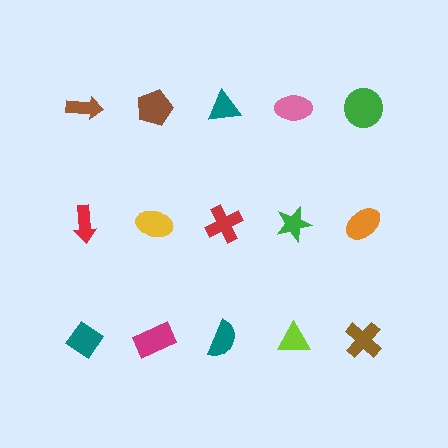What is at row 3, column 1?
A teal diamond.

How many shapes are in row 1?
5 shapes.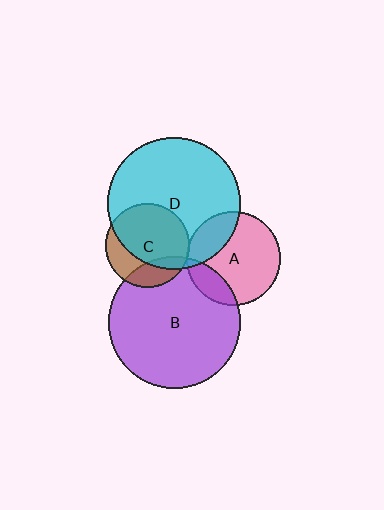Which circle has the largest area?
Circle D (cyan).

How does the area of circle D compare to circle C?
Approximately 2.5 times.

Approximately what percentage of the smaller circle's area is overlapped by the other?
Approximately 5%.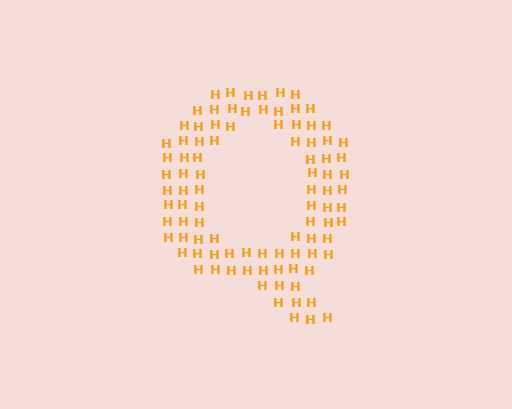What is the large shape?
The large shape is the letter Q.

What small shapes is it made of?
It is made of small letter H's.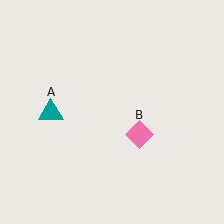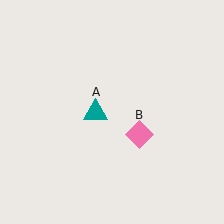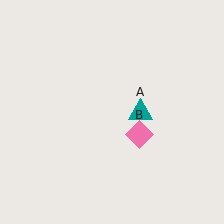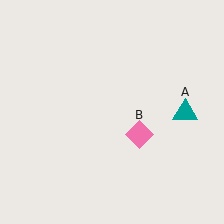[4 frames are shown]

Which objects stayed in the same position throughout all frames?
Pink diamond (object B) remained stationary.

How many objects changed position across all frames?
1 object changed position: teal triangle (object A).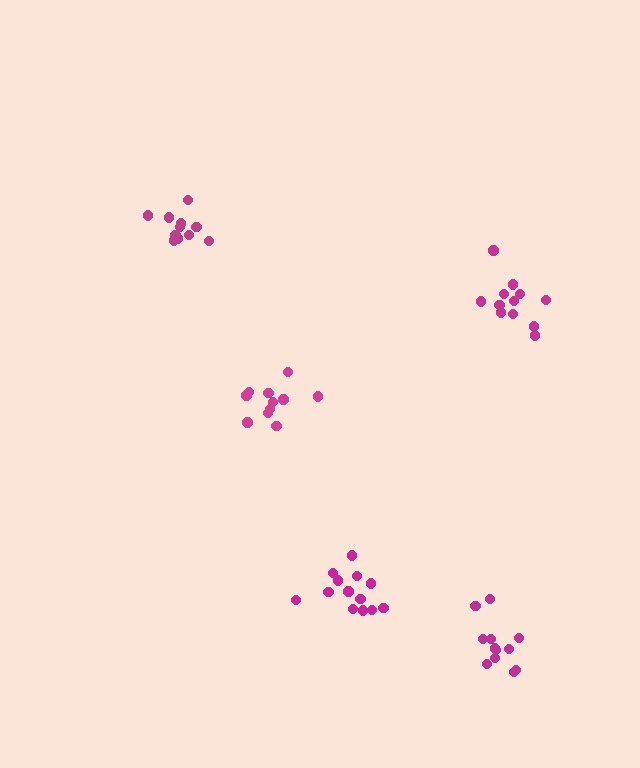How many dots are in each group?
Group 1: 12 dots, Group 2: 13 dots, Group 3: 11 dots, Group 4: 11 dots, Group 5: 12 dots (59 total).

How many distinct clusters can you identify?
There are 5 distinct clusters.